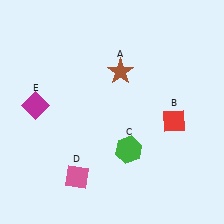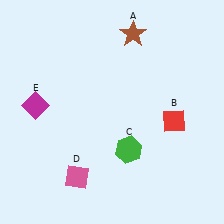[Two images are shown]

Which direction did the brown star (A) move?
The brown star (A) moved up.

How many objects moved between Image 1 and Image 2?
1 object moved between the two images.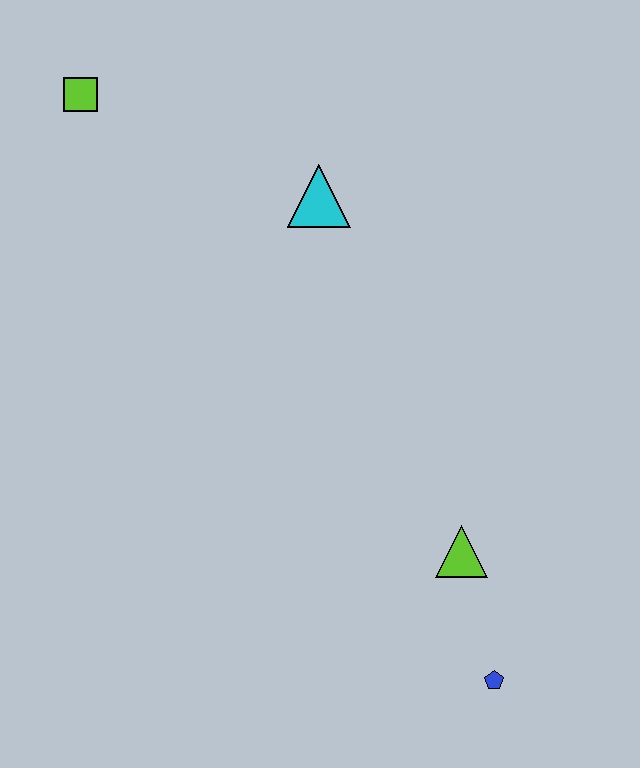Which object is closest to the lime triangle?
The blue pentagon is closest to the lime triangle.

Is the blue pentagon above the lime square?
No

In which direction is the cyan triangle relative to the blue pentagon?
The cyan triangle is above the blue pentagon.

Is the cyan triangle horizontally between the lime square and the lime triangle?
Yes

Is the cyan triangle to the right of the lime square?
Yes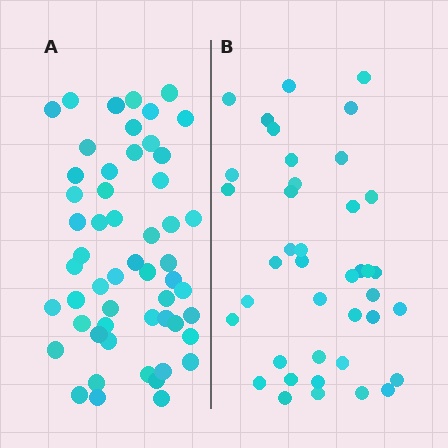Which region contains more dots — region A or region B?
Region A (the left region) has more dots.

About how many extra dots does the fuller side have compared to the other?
Region A has approximately 15 more dots than region B.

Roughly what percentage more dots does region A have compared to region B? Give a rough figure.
About 35% more.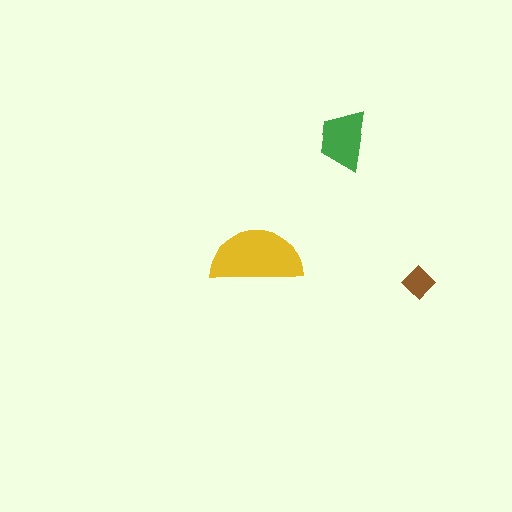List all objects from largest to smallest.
The yellow semicircle, the green trapezoid, the brown diamond.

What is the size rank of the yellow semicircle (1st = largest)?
1st.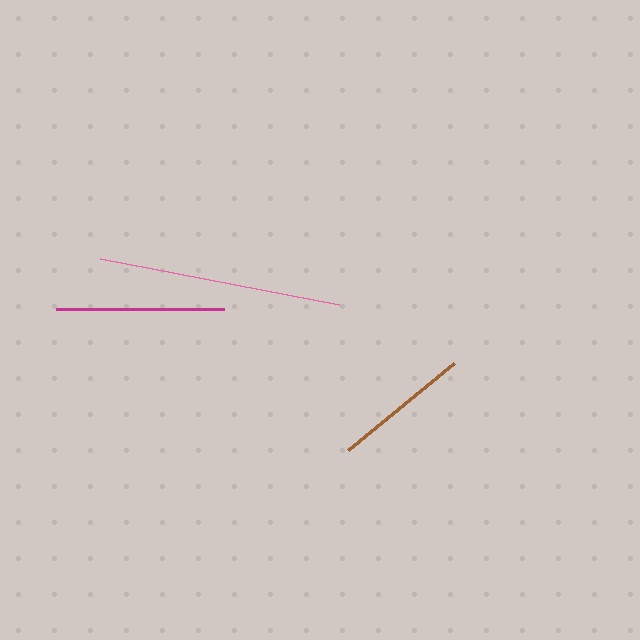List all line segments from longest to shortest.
From longest to shortest: pink, magenta, brown.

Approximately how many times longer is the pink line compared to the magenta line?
The pink line is approximately 1.4 times the length of the magenta line.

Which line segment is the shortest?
The brown line is the shortest at approximately 138 pixels.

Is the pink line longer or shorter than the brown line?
The pink line is longer than the brown line.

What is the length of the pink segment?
The pink segment is approximately 244 pixels long.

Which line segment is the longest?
The pink line is the longest at approximately 244 pixels.